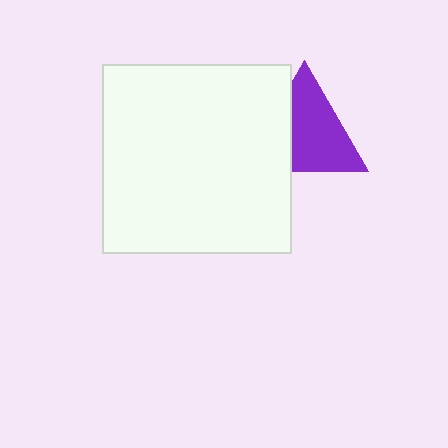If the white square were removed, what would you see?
You would see the complete purple triangle.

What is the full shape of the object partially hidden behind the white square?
The partially hidden object is a purple triangle.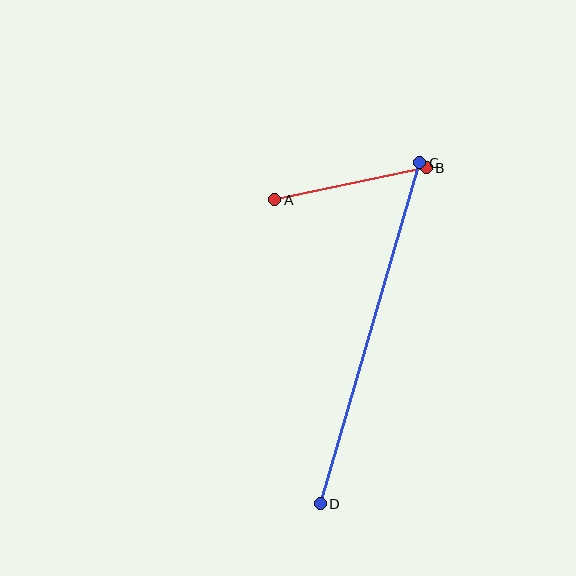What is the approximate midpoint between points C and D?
The midpoint is at approximately (370, 333) pixels.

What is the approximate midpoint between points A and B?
The midpoint is at approximately (350, 184) pixels.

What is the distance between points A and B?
The distance is approximately 155 pixels.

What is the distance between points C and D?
The distance is approximately 355 pixels.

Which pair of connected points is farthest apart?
Points C and D are farthest apart.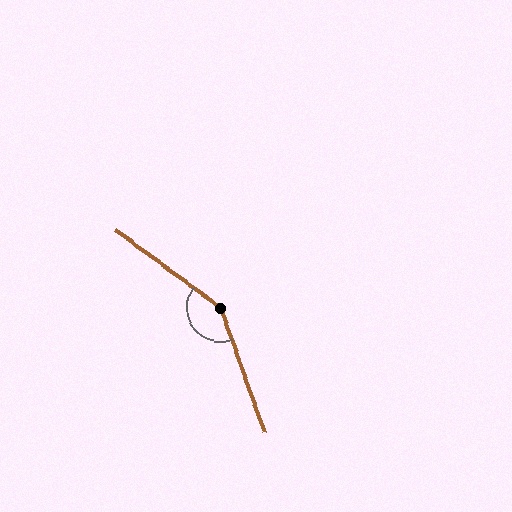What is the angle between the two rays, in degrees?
Approximately 145 degrees.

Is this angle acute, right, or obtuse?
It is obtuse.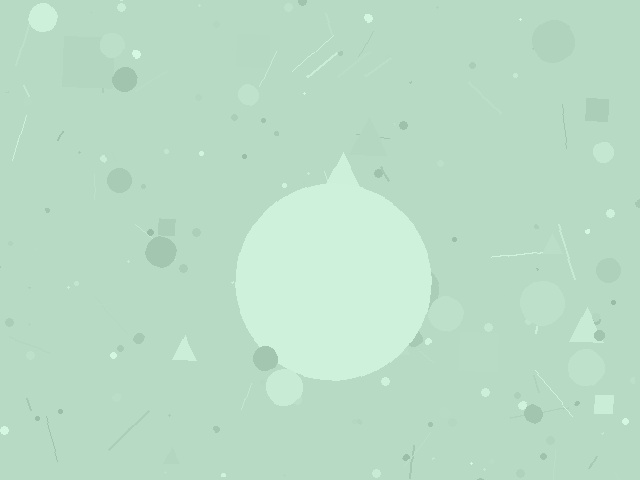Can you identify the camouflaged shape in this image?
The camouflaged shape is a circle.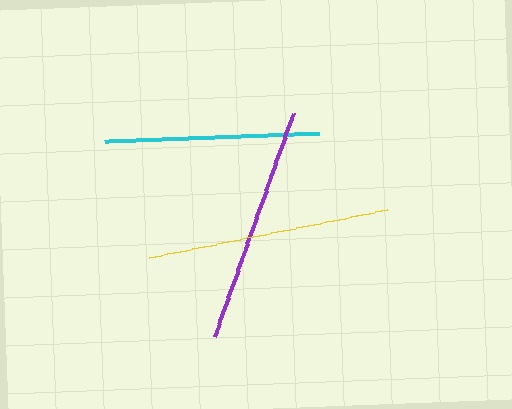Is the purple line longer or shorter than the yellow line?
The yellow line is longer than the purple line.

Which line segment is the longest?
The yellow line is the longest at approximately 243 pixels.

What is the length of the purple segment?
The purple segment is approximately 236 pixels long.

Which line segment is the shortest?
The cyan line is the shortest at approximately 215 pixels.